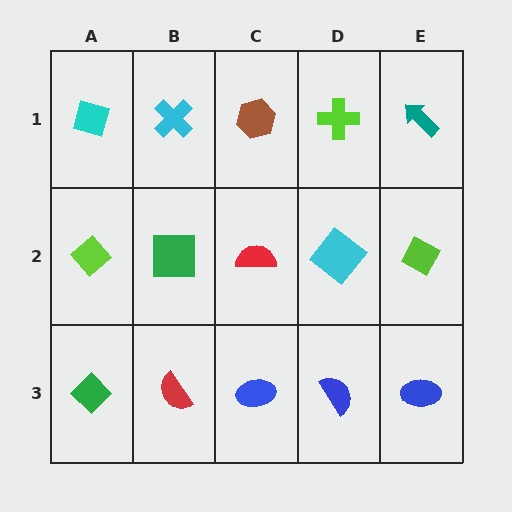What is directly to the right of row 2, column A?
A green square.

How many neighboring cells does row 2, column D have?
4.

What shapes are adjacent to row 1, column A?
A lime diamond (row 2, column A), a cyan cross (row 1, column B).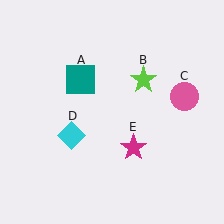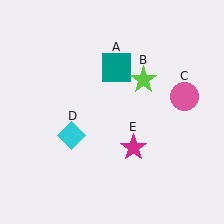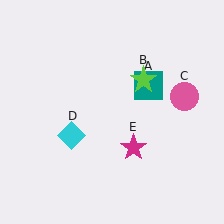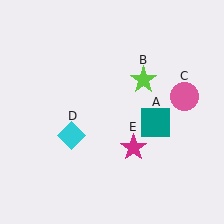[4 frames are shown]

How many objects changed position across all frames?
1 object changed position: teal square (object A).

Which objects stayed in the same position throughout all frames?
Lime star (object B) and pink circle (object C) and cyan diamond (object D) and magenta star (object E) remained stationary.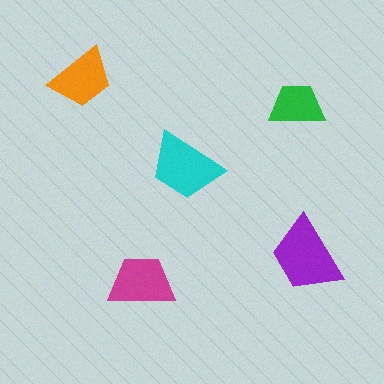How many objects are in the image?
There are 5 objects in the image.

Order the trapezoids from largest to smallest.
the purple one, the cyan one, the magenta one, the orange one, the green one.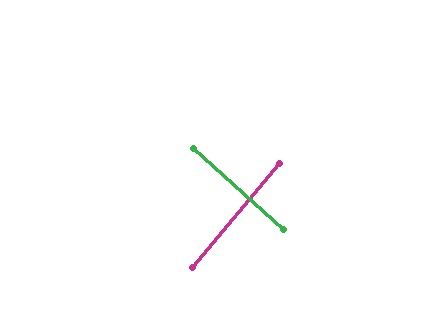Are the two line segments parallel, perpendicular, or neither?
Perpendicular — they meet at approximately 88°.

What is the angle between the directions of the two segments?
Approximately 88 degrees.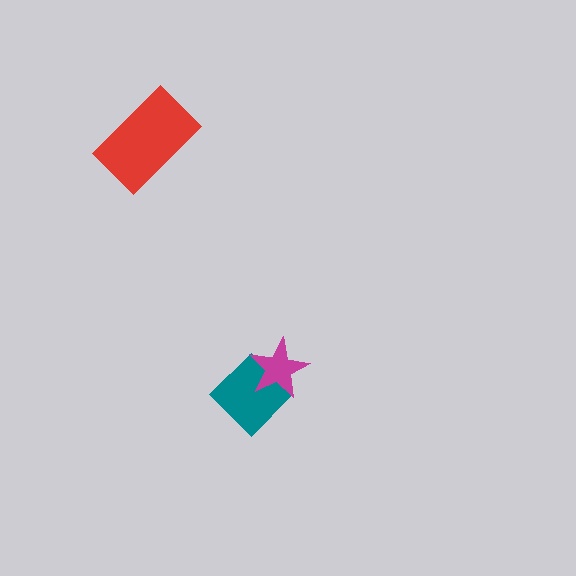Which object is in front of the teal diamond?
The magenta star is in front of the teal diamond.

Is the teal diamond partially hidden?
Yes, it is partially covered by another shape.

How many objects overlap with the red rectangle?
0 objects overlap with the red rectangle.